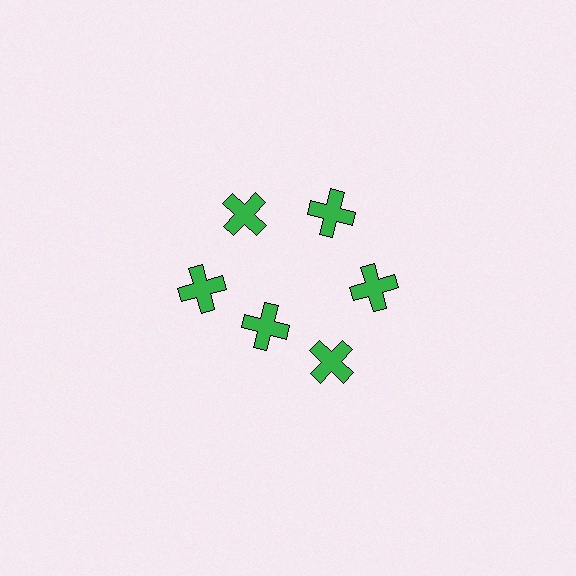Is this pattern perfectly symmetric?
No. The 6 green crosses are arranged in a ring, but one element near the 7 o'clock position is pulled inward toward the center, breaking the 6-fold rotational symmetry.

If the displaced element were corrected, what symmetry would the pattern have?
It would have 6-fold rotational symmetry — the pattern would map onto itself every 60 degrees.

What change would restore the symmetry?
The symmetry would be restored by moving it outward, back onto the ring so that all 6 crosses sit at equal angles and equal distance from the center.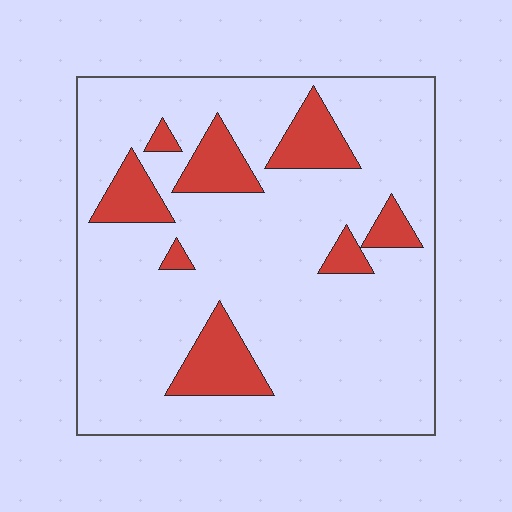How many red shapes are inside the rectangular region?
8.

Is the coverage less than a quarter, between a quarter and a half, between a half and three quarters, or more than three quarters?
Less than a quarter.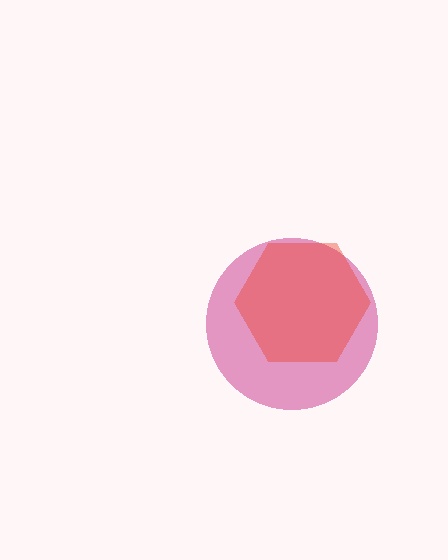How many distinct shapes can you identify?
There are 2 distinct shapes: a pink circle, a red hexagon.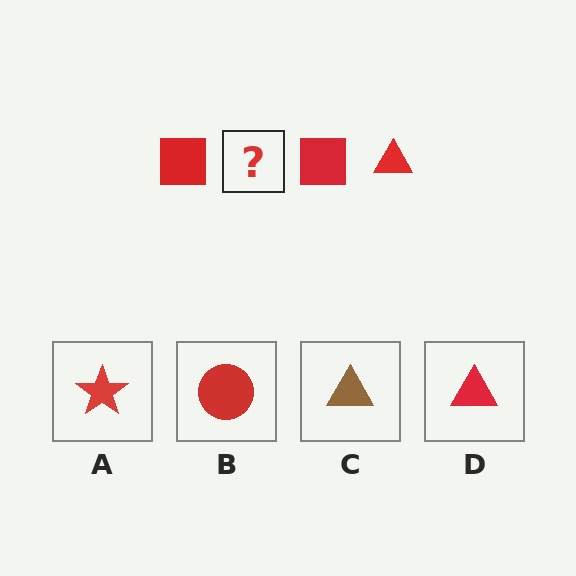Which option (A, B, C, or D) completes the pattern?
D.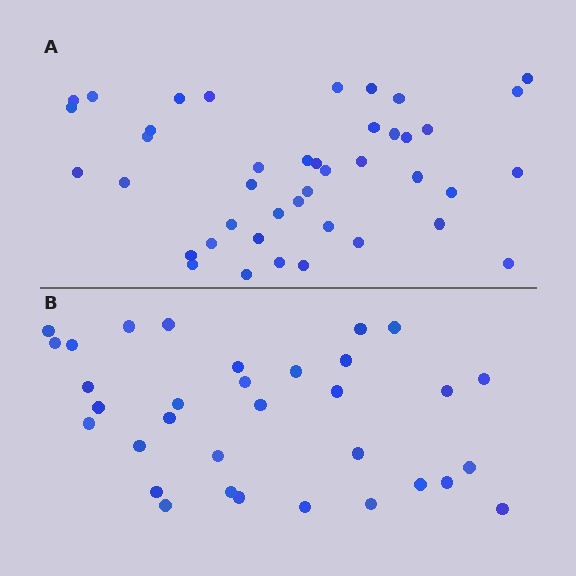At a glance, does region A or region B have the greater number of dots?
Region A (the top region) has more dots.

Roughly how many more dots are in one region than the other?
Region A has roughly 8 or so more dots than region B.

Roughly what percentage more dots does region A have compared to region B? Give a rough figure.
About 25% more.